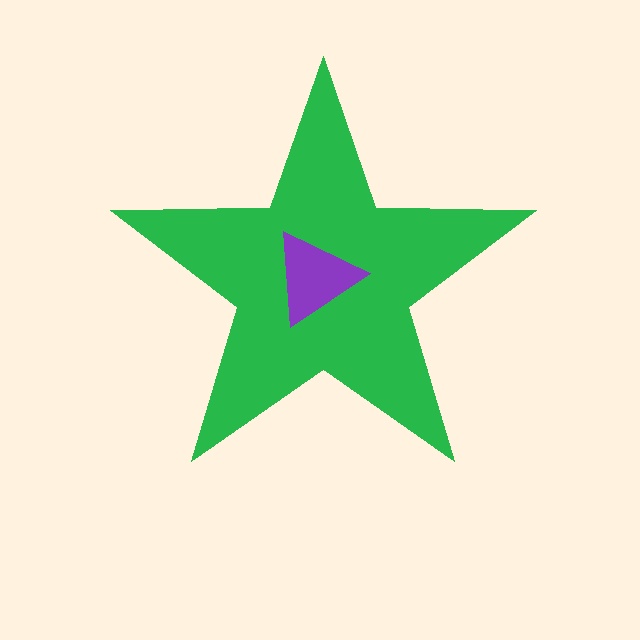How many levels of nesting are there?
2.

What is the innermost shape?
The purple triangle.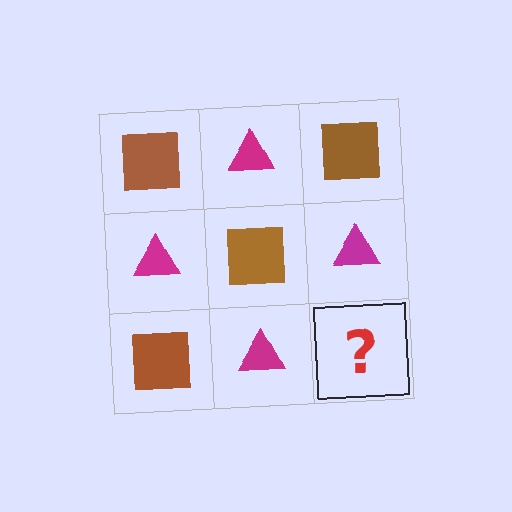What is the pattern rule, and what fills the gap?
The rule is that it alternates brown square and magenta triangle in a checkerboard pattern. The gap should be filled with a brown square.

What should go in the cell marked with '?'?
The missing cell should contain a brown square.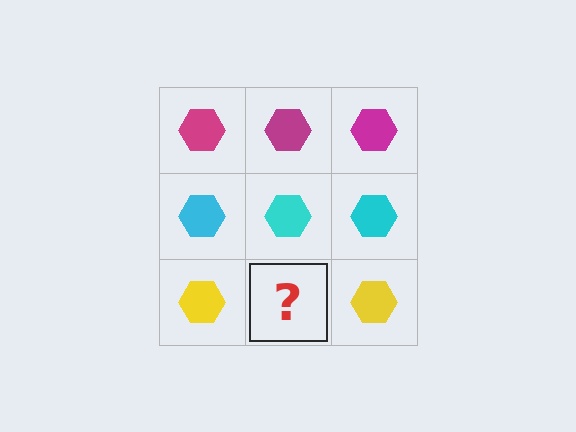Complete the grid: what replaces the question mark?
The question mark should be replaced with a yellow hexagon.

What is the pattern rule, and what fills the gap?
The rule is that each row has a consistent color. The gap should be filled with a yellow hexagon.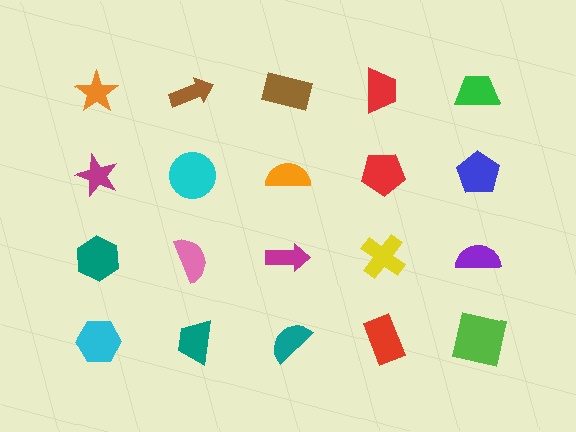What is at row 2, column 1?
A magenta star.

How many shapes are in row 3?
5 shapes.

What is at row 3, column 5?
A purple semicircle.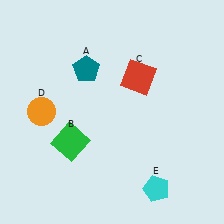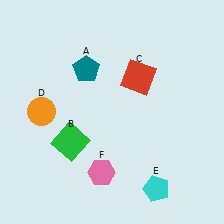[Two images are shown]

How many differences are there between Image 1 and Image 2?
There is 1 difference between the two images.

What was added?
A pink hexagon (F) was added in Image 2.